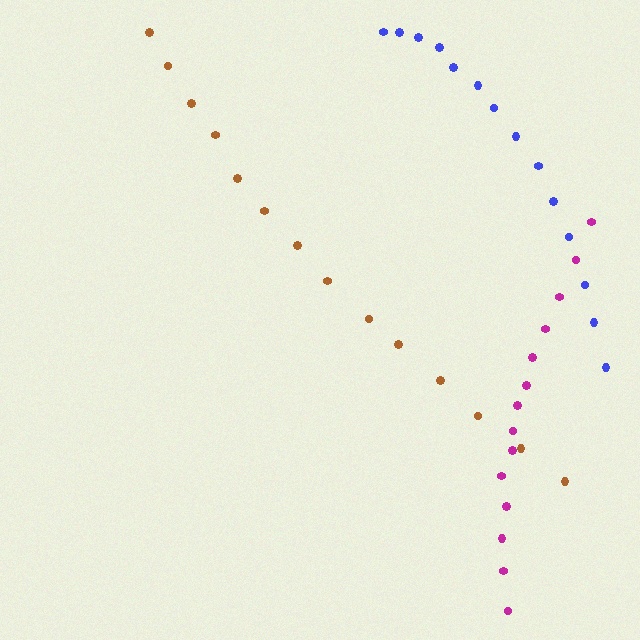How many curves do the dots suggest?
There are 3 distinct paths.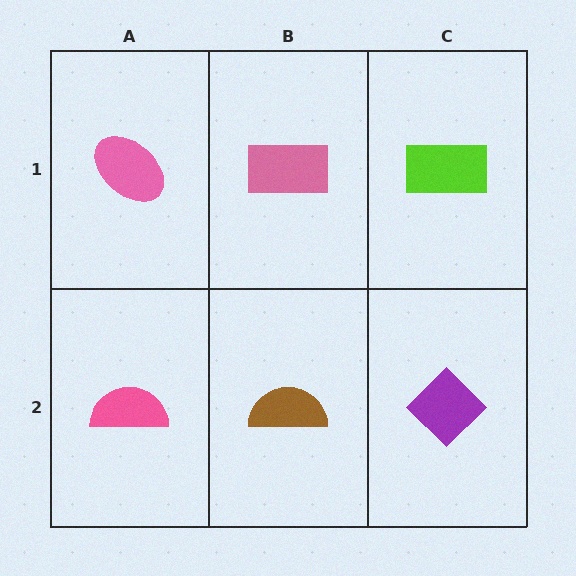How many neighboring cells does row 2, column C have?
2.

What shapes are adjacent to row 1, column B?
A brown semicircle (row 2, column B), a pink ellipse (row 1, column A), a lime rectangle (row 1, column C).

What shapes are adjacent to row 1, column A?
A pink semicircle (row 2, column A), a pink rectangle (row 1, column B).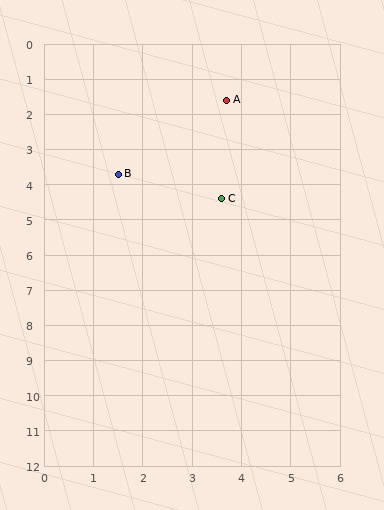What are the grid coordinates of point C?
Point C is at approximately (3.6, 4.4).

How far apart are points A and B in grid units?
Points A and B are about 3.0 grid units apart.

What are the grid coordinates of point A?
Point A is at approximately (3.7, 1.6).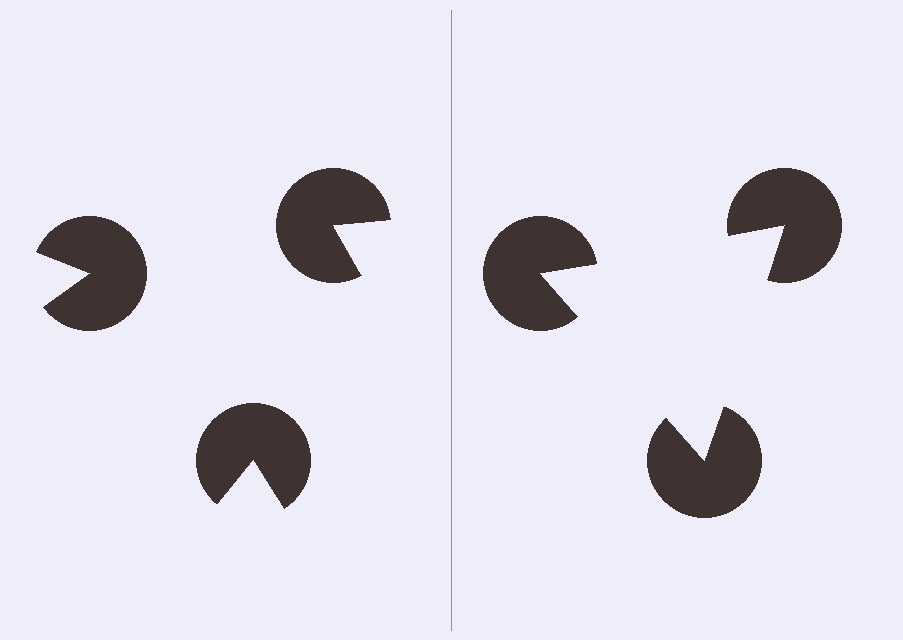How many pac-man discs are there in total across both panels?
6 — 3 on each side.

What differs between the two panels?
The pac-man discs are positioned identically on both sides; only the wedge orientations differ. On the right they align to a triangle; on the left they are misaligned.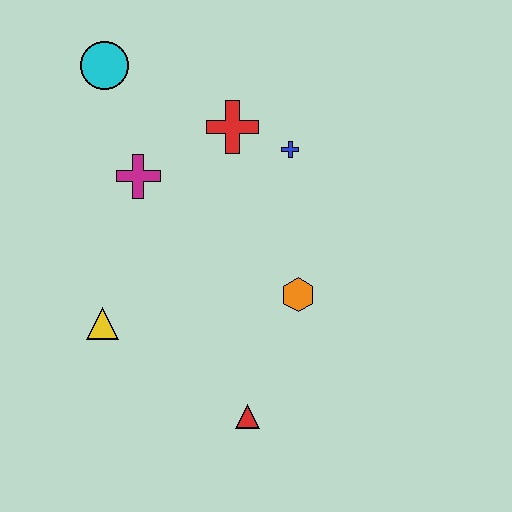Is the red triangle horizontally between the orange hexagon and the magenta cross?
Yes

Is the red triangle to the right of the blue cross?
No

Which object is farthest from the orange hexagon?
The cyan circle is farthest from the orange hexagon.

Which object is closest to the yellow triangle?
The magenta cross is closest to the yellow triangle.